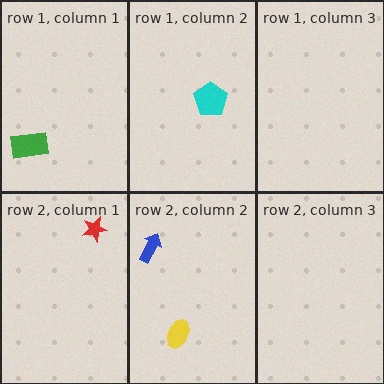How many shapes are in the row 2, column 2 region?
2.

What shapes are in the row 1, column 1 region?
The green rectangle.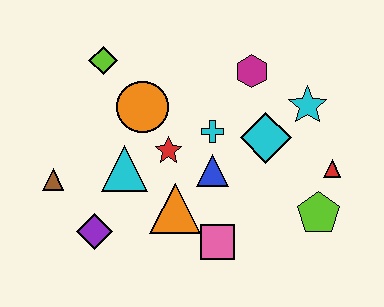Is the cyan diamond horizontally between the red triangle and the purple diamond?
Yes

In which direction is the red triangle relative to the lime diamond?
The red triangle is to the right of the lime diamond.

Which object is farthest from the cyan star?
The brown triangle is farthest from the cyan star.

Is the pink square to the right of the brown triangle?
Yes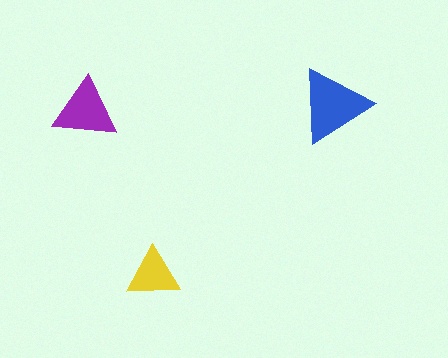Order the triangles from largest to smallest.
the blue one, the purple one, the yellow one.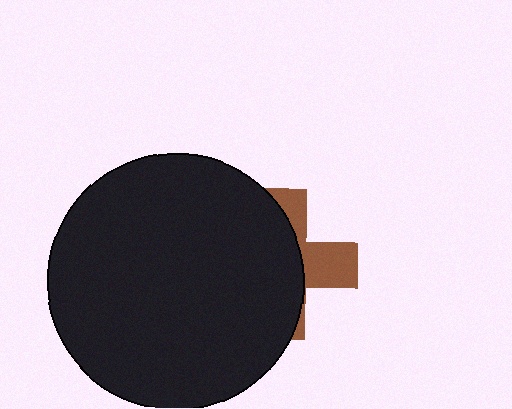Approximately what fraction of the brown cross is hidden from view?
Roughly 65% of the brown cross is hidden behind the black circle.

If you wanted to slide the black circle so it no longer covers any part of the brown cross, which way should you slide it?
Slide it left — that is the most direct way to separate the two shapes.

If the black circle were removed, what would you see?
You would see the complete brown cross.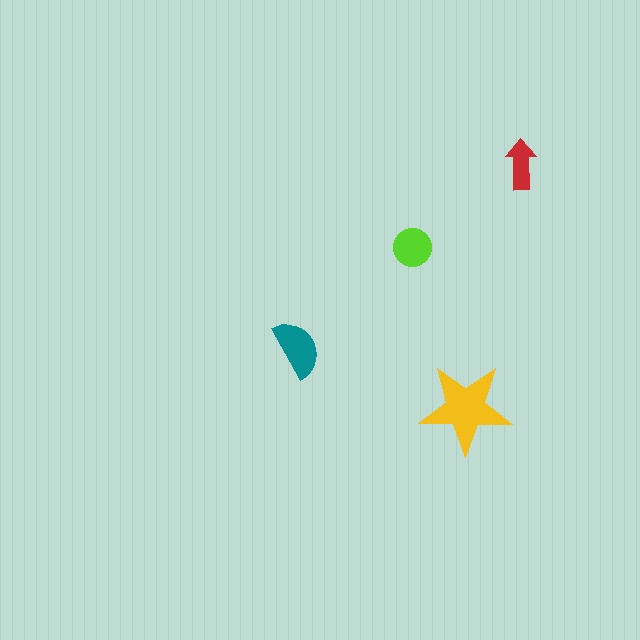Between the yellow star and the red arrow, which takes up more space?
The yellow star.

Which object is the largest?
The yellow star.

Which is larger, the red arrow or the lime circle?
The lime circle.